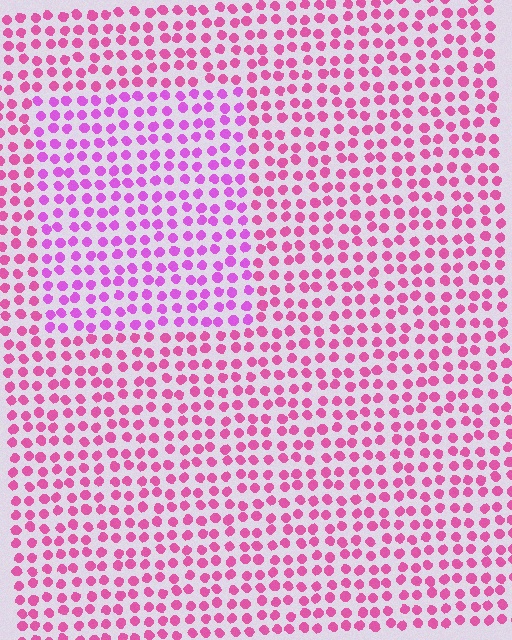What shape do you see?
I see a rectangle.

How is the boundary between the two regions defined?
The boundary is defined purely by a slight shift in hue (about 28 degrees). Spacing, size, and orientation are identical on both sides.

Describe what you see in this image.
The image is filled with small pink elements in a uniform arrangement. A rectangle-shaped region is visible where the elements are tinted to a slightly different hue, forming a subtle color boundary.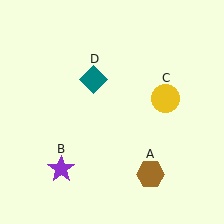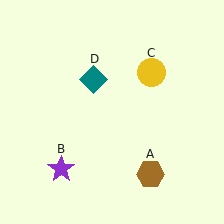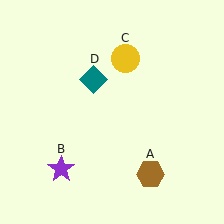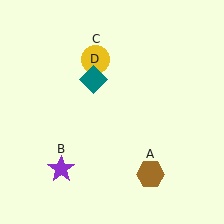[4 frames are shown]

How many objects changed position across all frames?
1 object changed position: yellow circle (object C).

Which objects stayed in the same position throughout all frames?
Brown hexagon (object A) and purple star (object B) and teal diamond (object D) remained stationary.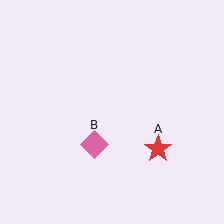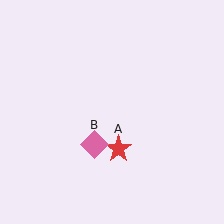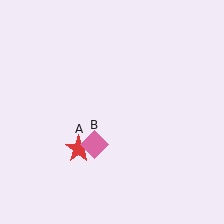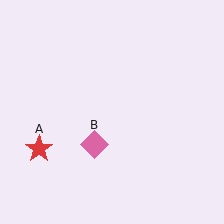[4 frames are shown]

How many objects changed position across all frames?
1 object changed position: red star (object A).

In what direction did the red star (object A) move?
The red star (object A) moved left.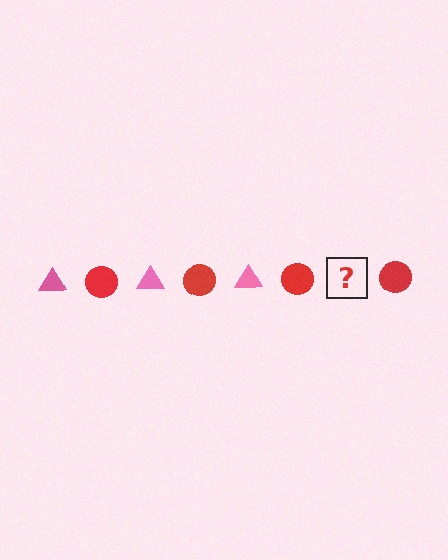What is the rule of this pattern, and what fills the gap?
The rule is that the pattern alternates between pink triangle and red circle. The gap should be filled with a pink triangle.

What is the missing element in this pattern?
The missing element is a pink triangle.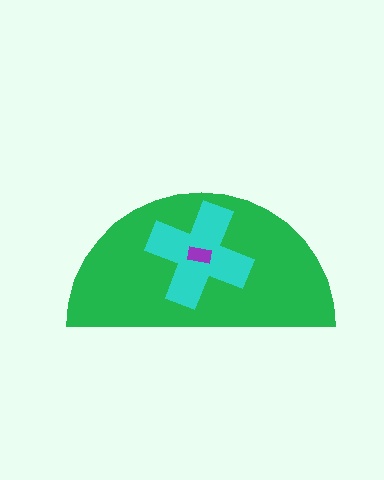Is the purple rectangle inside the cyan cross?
Yes.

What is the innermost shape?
The purple rectangle.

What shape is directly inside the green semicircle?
The cyan cross.